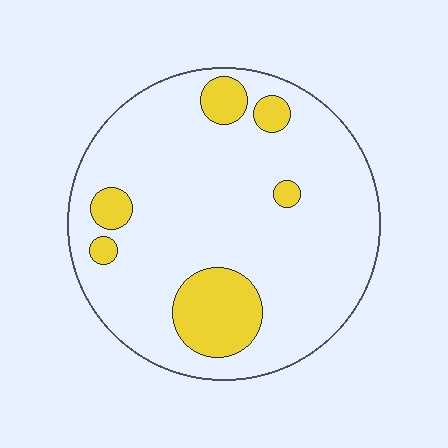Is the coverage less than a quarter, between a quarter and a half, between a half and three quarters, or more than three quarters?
Less than a quarter.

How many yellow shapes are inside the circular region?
6.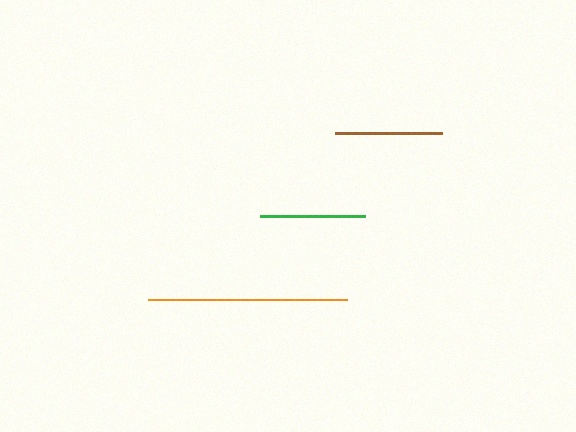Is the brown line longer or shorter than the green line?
The brown line is longer than the green line.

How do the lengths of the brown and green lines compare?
The brown and green lines are approximately the same length.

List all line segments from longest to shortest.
From longest to shortest: orange, brown, green.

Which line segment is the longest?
The orange line is the longest at approximately 199 pixels.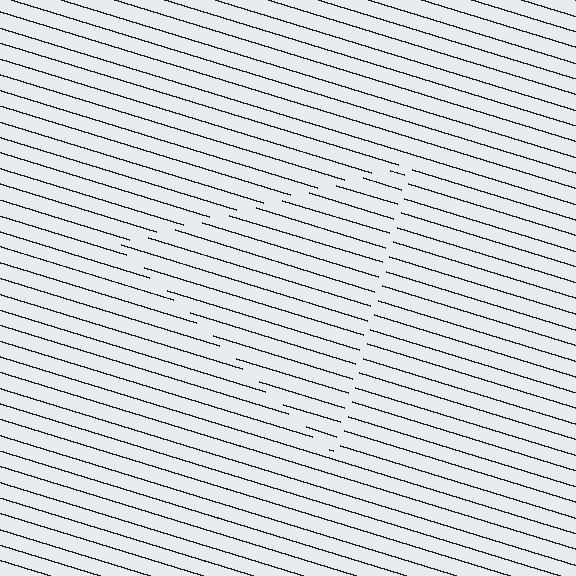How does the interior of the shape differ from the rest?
The interior of the shape contains the same grating, shifted by half a period — the contour is defined by the phase discontinuity where line-ends from the inner and outer gratings abut.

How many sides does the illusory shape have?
3 sides — the line-ends trace a triangle.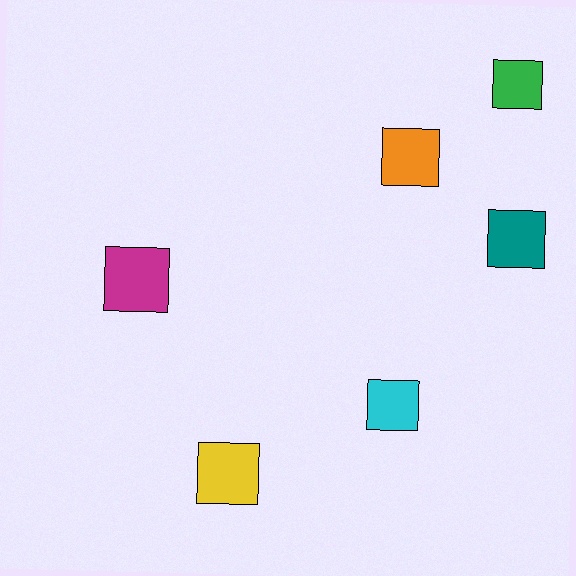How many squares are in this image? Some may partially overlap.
There are 6 squares.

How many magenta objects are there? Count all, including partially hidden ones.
There is 1 magenta object.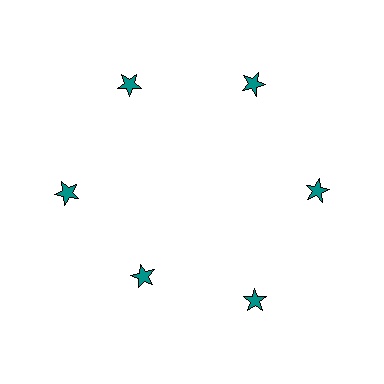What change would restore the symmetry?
The symmetry would be restored by moving it outward, back onto the ring so that all 6 stars sit at equal angles and equal distance from the center.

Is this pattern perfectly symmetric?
No. The 6 teal stars are arranged in a ring, but one element near the 7 o'clock position is pulled inward toward the center, breaking the 6-fold rotational symmetry.